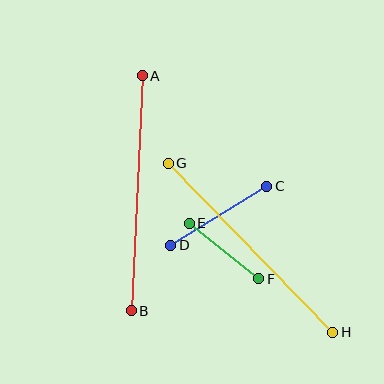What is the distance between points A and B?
The distance is approximately 235 pixels.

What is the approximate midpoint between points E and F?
The midpoint is at approximately (224, 251) pixels.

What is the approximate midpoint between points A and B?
The midpoint is at approximately (137, 193) pixels.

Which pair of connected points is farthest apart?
Points G and H are farthest apart.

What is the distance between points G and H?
The distance is approximately 236 pixels.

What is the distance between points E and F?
The distance is approximately 89 pixels.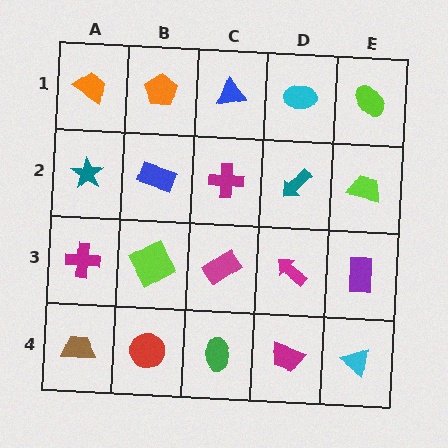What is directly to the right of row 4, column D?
A cyan triangle.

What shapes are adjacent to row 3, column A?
A teal star (row 2, column A), a brown trapezoid (row 4, column A), a lime square (row 3, column B).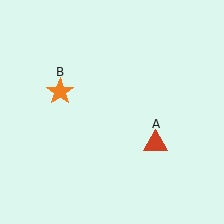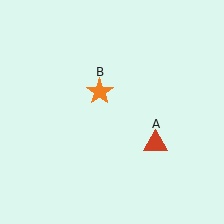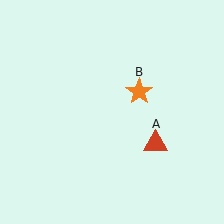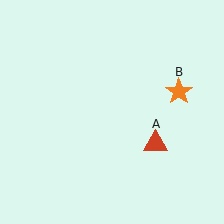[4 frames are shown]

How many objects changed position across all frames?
1 object changed position: orange star (object B).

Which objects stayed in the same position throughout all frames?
Red triangle (object A) remained stationary.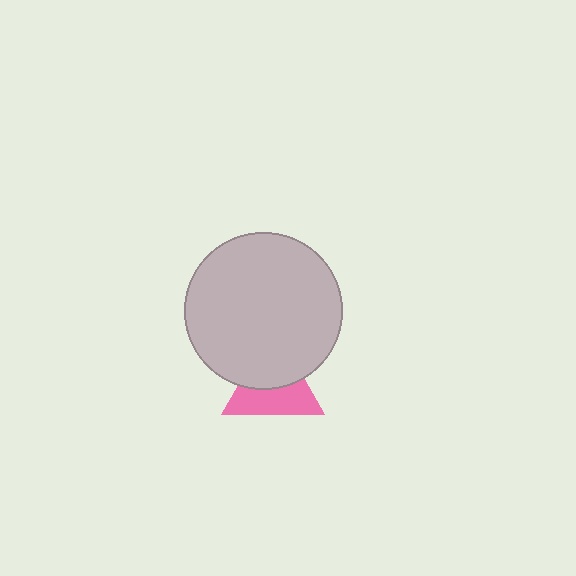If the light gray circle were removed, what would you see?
You would see the complete pink triangle.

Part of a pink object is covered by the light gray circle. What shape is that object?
It is a triangle.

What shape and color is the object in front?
The object in front is a light gray circle.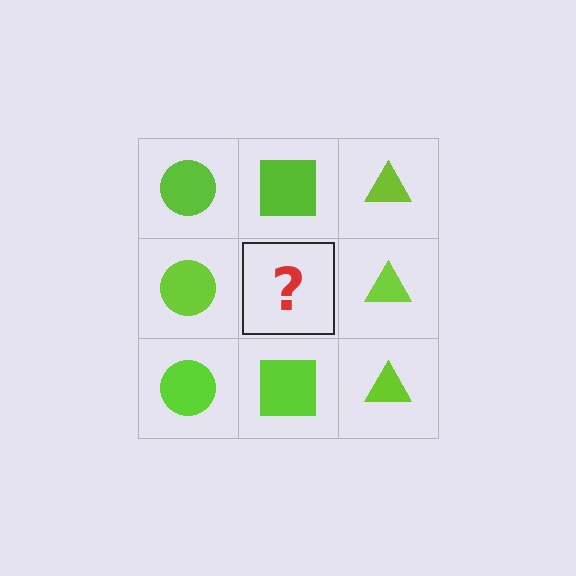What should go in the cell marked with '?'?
The missing cell should contain a lime square.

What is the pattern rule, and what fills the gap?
The rule is that each column has a consistent shape. The gap should be filled with a lime square.